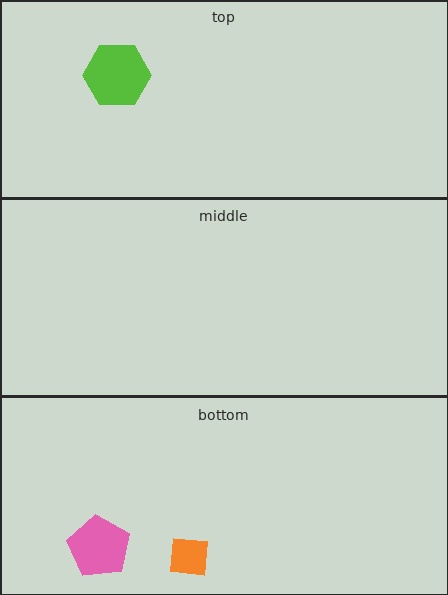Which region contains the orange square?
The bottom region.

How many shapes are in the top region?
1.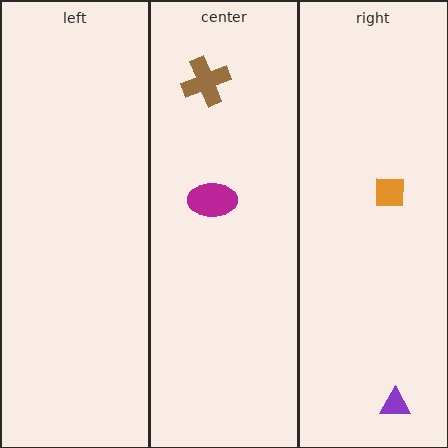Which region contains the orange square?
The right region.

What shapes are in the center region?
The magenta ellipse, the brown cross.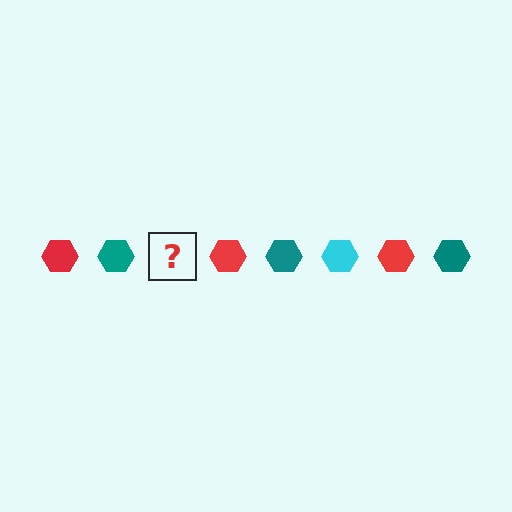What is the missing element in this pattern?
The missing element is a cyan hexagon.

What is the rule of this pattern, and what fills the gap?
The rule is that the pattern cycles through red, teal, cyan hexagons. The gap should be filled with a cyan hexagon.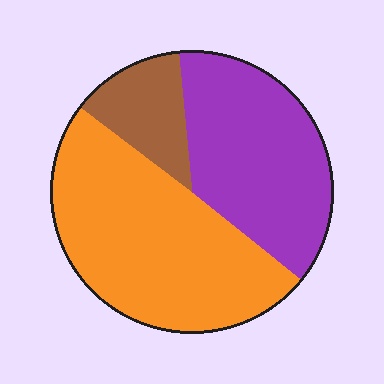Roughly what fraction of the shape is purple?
Purple takes up about three eighths (3/8) of the shape.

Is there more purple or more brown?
Purple.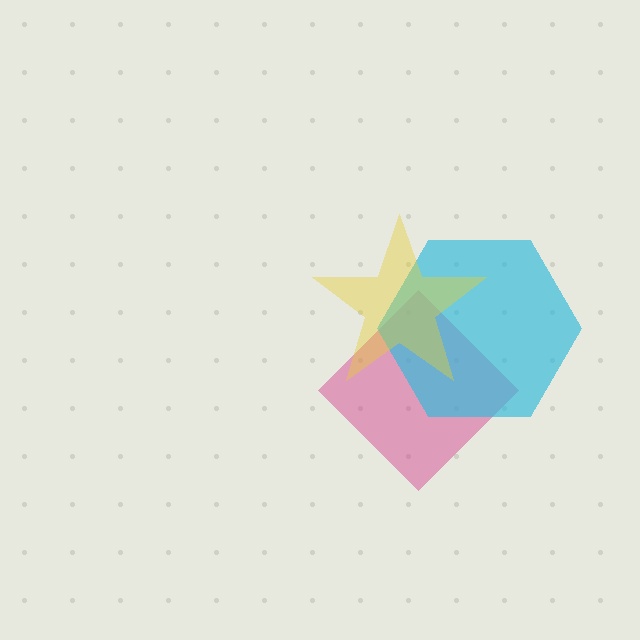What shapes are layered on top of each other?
The layered shapes are: a magenta diamond, a cyan hexagon, a yellow star.